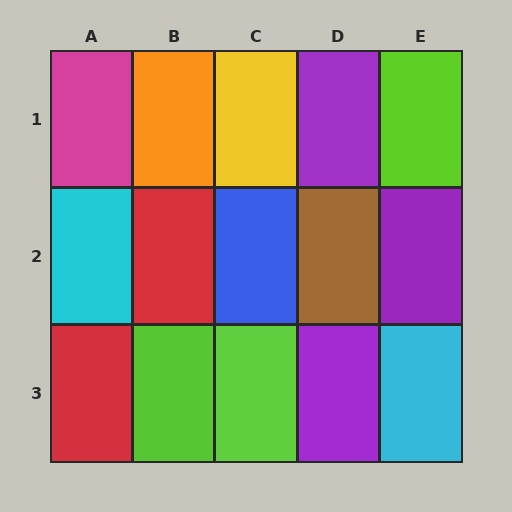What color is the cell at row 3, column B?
Lime.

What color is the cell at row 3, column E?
Cyan.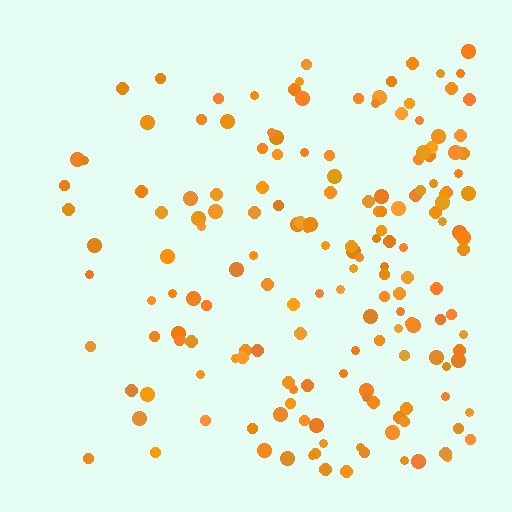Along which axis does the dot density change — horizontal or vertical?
Horizontal.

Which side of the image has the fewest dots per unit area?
The left.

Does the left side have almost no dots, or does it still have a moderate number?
Still a moderate number, just noticeably fewer than the right.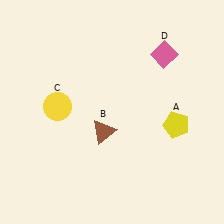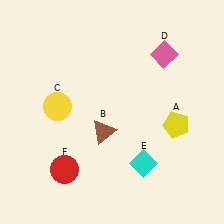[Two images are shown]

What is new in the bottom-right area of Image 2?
A cyan diamond (E) was added in the bottom-right area of Image 2.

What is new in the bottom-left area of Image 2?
A red circle (F) was added in the bottom-left area of Image 2.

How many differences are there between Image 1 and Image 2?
There are 2 differences between the two images.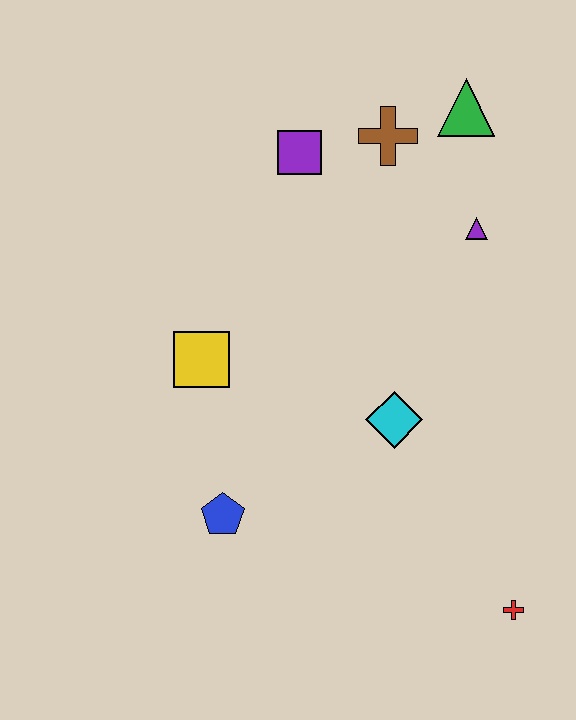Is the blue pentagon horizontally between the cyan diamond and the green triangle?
No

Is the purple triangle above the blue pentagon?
Yes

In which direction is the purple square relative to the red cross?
The purple square is above the red cross.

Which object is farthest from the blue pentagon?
The green triangle is farthest from the blue pentagon.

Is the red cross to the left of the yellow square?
No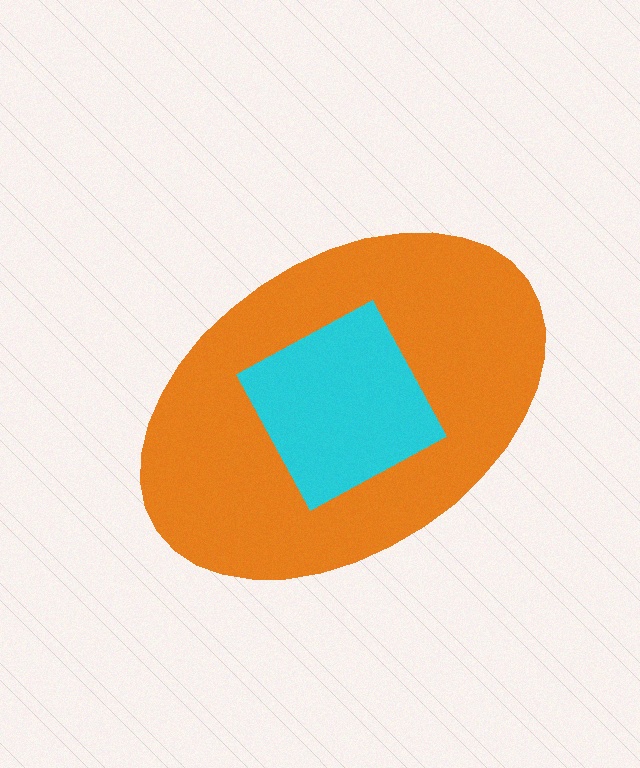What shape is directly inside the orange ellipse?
The cyan diamond.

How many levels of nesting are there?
2.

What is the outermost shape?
The orange ellipse.